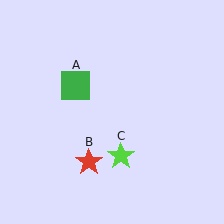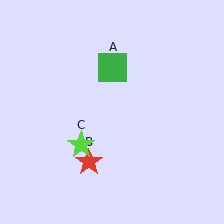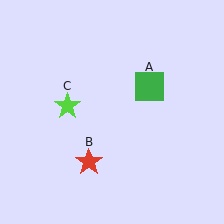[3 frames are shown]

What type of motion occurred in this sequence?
The green square (object A), lime star (object C) rotated clockwise around the center of the scene.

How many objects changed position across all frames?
2 objects changed position: green square (object A), lime star (object C).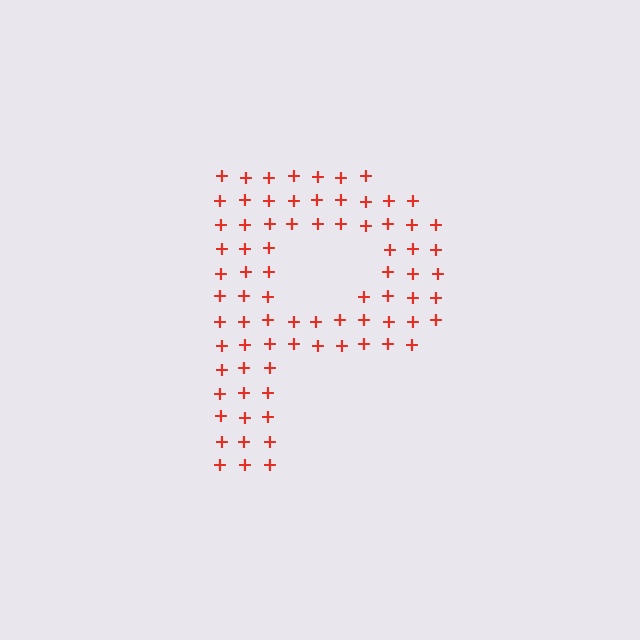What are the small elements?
The small elements are plus signs.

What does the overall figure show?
The overall figure shows the letter P.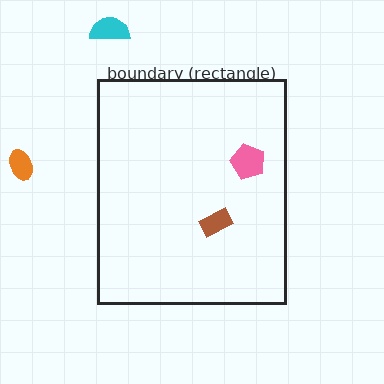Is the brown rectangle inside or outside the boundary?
Inside.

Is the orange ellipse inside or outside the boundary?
Outside.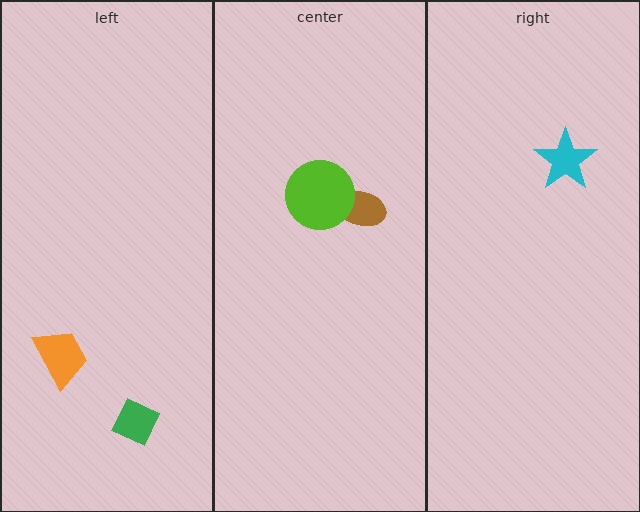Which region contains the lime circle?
The center region.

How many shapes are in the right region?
1.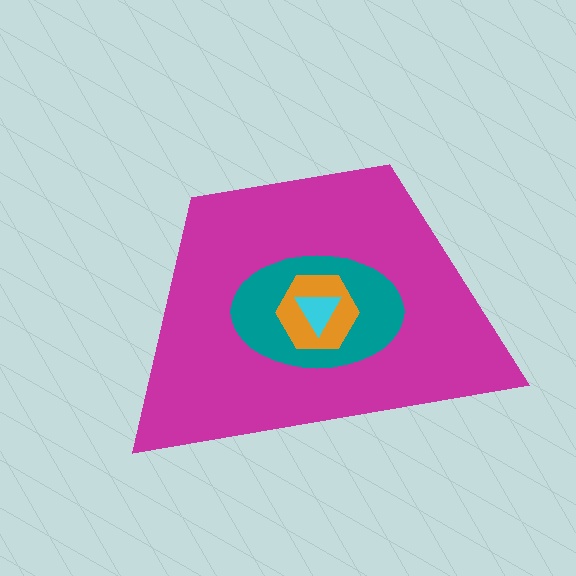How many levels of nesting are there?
4.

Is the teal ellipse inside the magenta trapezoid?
Yes.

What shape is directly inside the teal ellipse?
The orange hexagon.